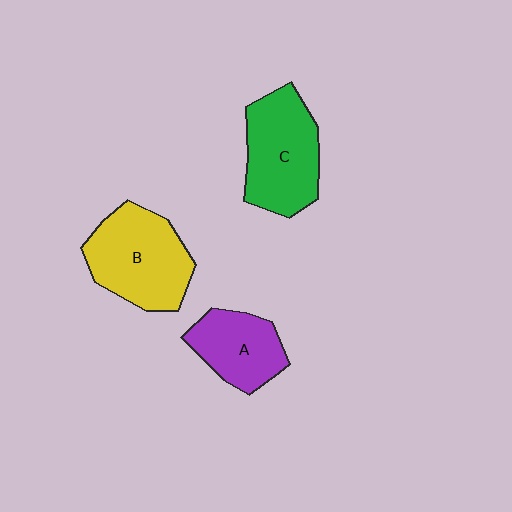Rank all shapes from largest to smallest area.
From largest to smallest: B (yellow), C (green), A (purple).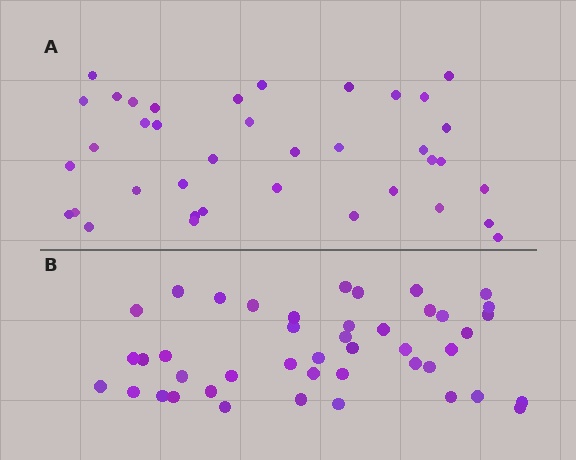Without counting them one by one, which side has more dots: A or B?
Region B (the bottom region) has more dots.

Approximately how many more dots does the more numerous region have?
Region B has about 6 more dots than region A.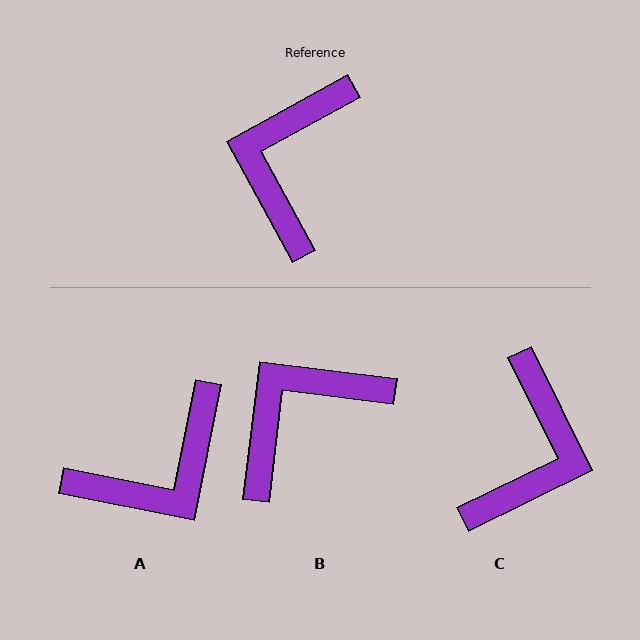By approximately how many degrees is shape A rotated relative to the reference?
Approximately 140 degrees counter-clockwise.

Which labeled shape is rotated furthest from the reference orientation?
C, about 178 degrees away.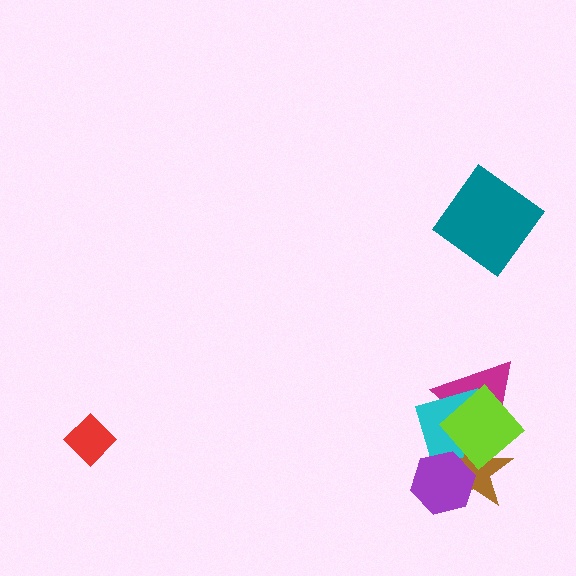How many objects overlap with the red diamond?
0 objects overlap with the red diamond.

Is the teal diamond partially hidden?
No, no other shape covers it.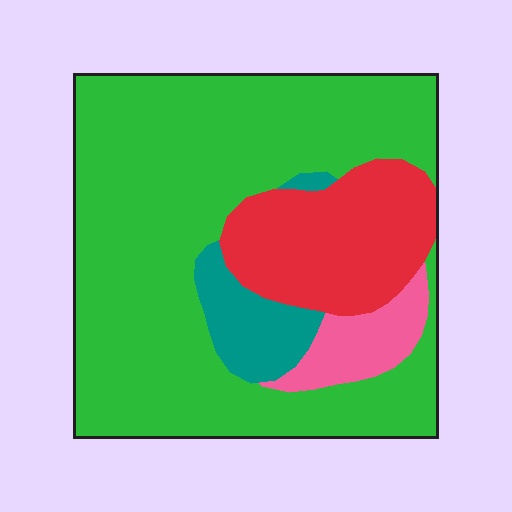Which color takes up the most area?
Green, at roughly 65%.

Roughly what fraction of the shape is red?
Red covers roughly 20% of the shape.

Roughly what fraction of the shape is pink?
Pink takes up less than a sixth of the shape.